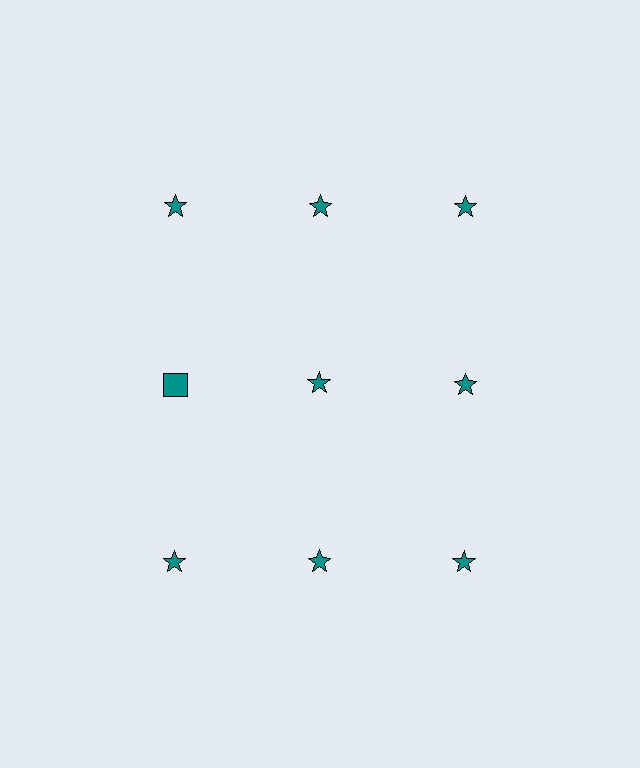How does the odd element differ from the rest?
It has a different shape: square instead of star.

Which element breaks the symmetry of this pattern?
The teal square in the second row, leftmost column breaks the symmetry. All other shapes are teal stars.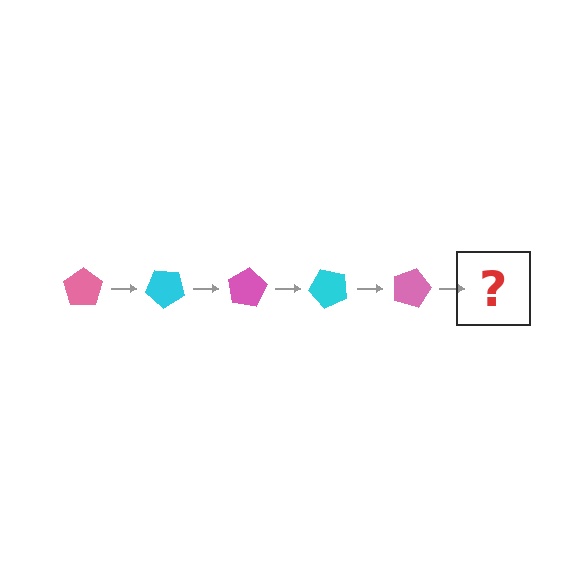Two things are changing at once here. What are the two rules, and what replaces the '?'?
The two rules are that it rotates 40 degrees each step and the color cycles through pink and cyan. The '?' should be a cyan pentagon, rotated 200 degrees from the start.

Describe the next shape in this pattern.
It should be a cyan pentagon, rotated 200 degrees from the start.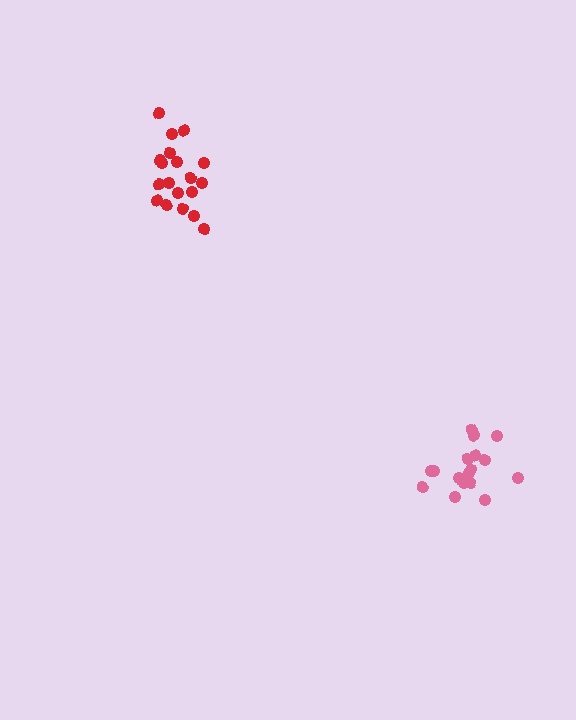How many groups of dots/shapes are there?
There are 2 groups.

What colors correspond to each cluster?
The clusters are colored: red, pink.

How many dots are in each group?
Group 1: 19 dots, Group 2: 17 dots (36 total).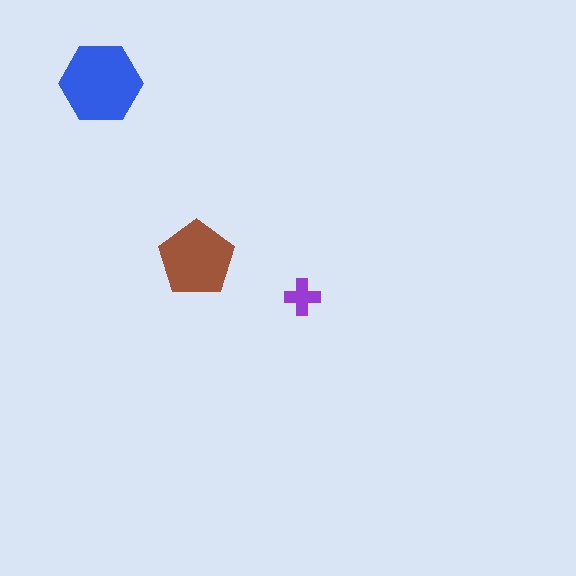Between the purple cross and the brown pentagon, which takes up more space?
The brown pentagon.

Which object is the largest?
The blue hexagon.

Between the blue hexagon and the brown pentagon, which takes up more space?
The blue hexagon.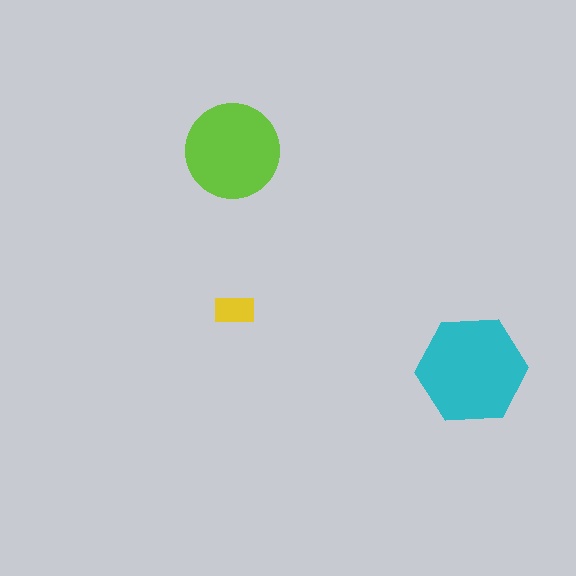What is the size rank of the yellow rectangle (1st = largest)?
3rd.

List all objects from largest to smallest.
The cyan hexagon, the lime circle, the yellow rectangle.